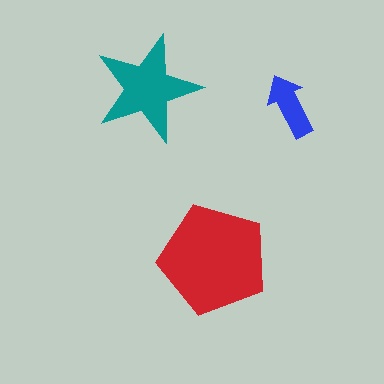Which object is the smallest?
The blue arrow.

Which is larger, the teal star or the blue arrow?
The teal star.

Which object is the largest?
The red pentagon.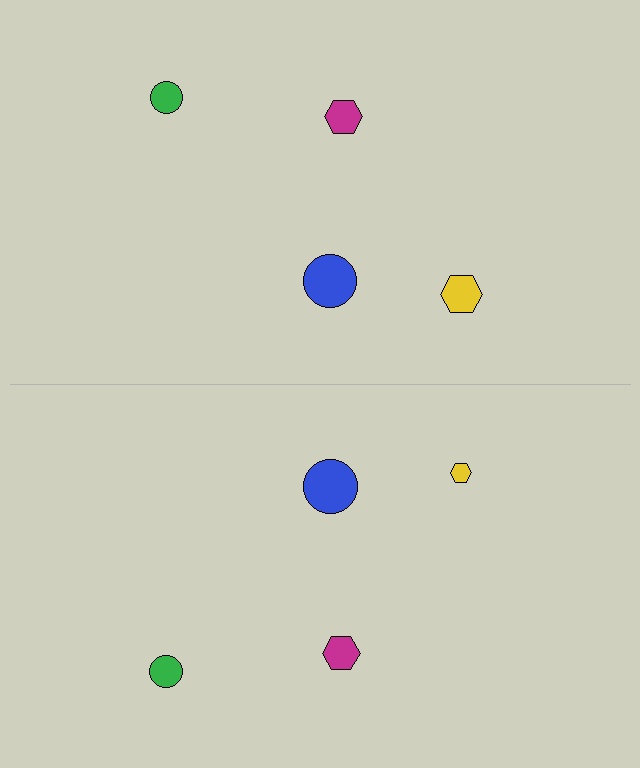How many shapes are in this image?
There are 8 shapes in this image.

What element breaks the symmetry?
The yellow hexagon on the bottom side has a different size than its mirror counterpart.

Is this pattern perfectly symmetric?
No, the pattern is not perfectly symmetric. The yellow hexagon on the bottom side has a different size than its mirror counterpart.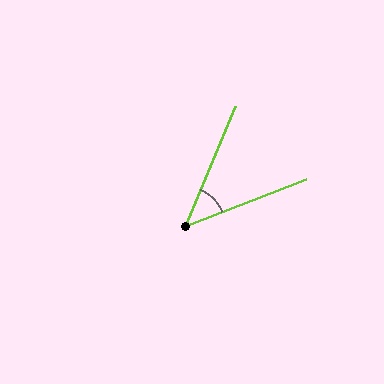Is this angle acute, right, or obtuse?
It is acute.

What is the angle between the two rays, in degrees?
Approximately 46 degrees.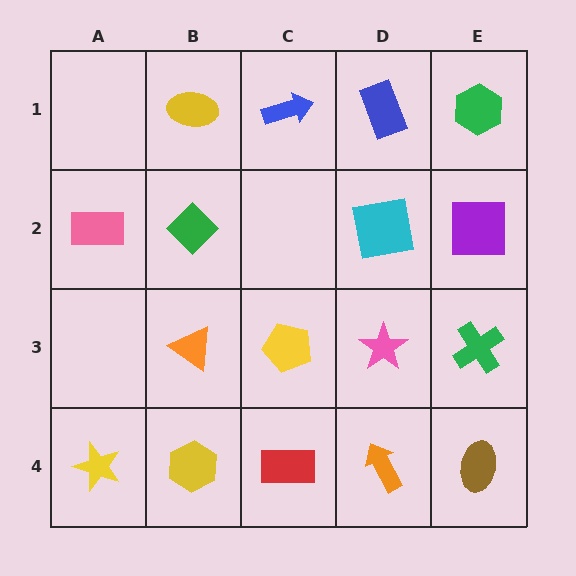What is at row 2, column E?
A purple square.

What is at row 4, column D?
An orange arrow.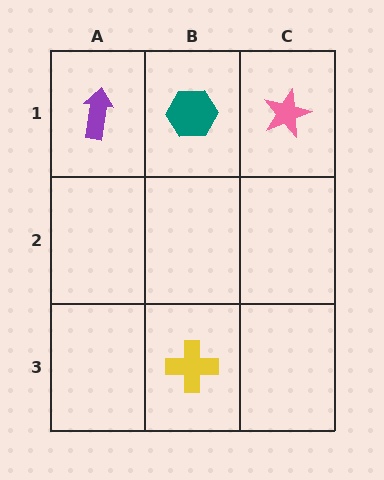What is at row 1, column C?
A pink star.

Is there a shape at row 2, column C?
No, that cell is empty.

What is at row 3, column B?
A yellow cross.